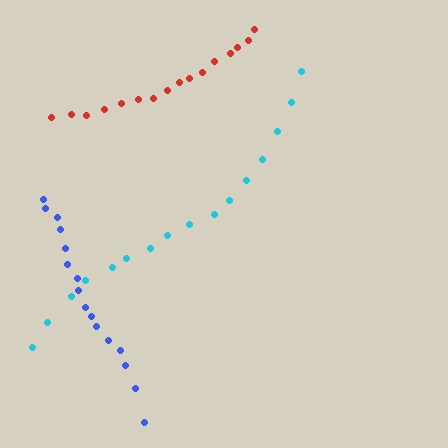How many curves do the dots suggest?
There are 3 distinct paths.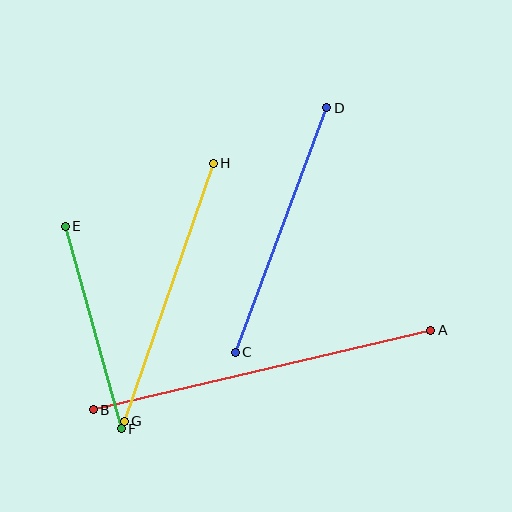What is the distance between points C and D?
The distance is approximately 261 pixels.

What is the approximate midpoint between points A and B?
The midpoint is at approximately (262, 370) pixels.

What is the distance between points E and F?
The distance is approximately 210 pixels.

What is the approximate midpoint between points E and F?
The midpoint is at approximately (93, 327) pixels.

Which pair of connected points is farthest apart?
Points A and B are farthest apart.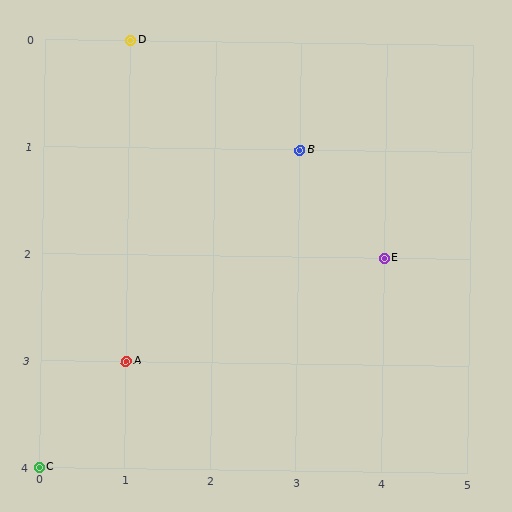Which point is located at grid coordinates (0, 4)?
Point C is at (0, 4).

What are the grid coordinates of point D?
Point D is at grid coordinates (1, 0).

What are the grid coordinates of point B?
Point B is at grid coordinates (3, 1).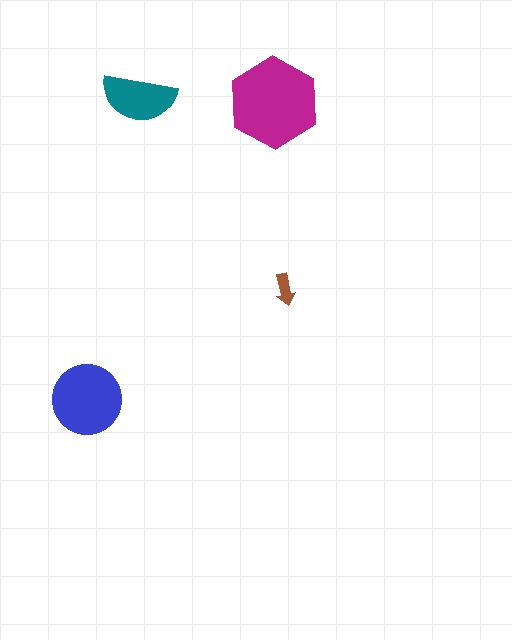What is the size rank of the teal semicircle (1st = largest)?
3rd.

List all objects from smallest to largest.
The brown arrow, the teal semicircle, the blue circle, the magenta hexagon.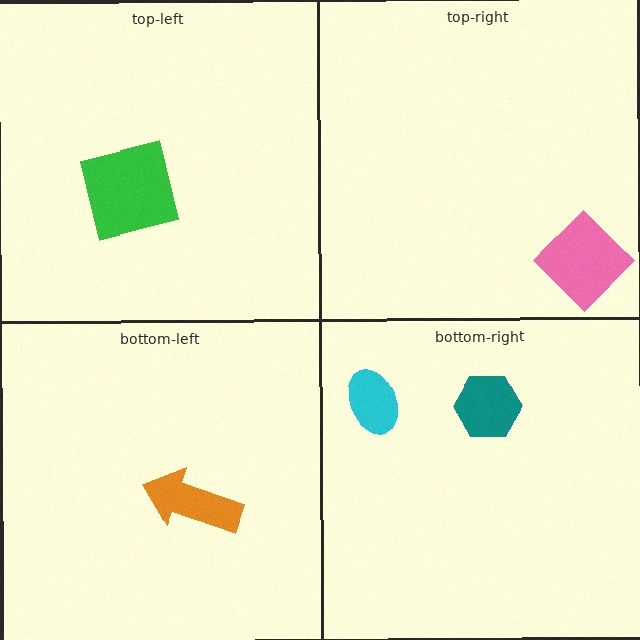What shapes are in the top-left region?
The green square.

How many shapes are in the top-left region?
1.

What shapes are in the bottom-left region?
The orange arrow.